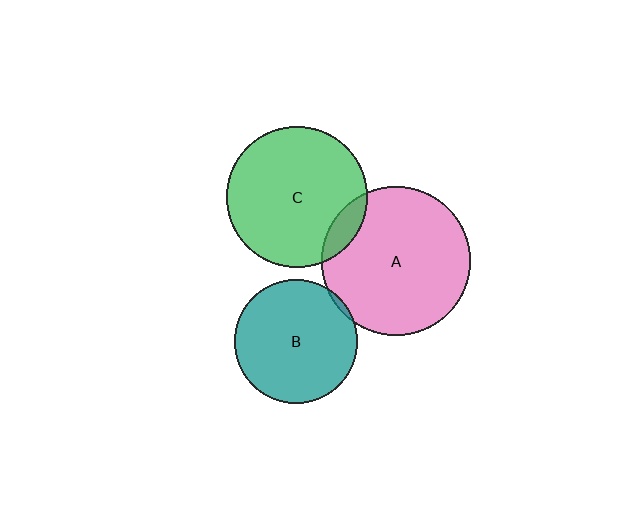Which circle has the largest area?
Circle A (pink).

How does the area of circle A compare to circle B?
Approximately 1.4 times.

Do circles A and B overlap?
Yes.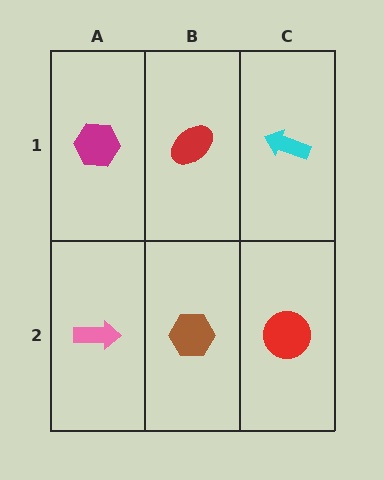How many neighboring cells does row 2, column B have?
3.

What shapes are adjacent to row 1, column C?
A red circle (row 2, column C), a red ellipse (row 1, column B).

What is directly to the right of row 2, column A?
A brown hexagon.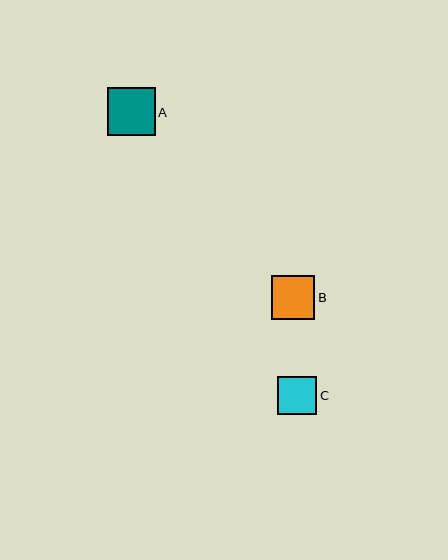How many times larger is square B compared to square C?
Square B is approximately 1.1 times the size of square C.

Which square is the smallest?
Square C is the smallest with a size of approximately 39 pixels.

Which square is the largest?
Square A is the largest with a size of approximately 48 pixels.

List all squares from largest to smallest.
From largest to smallest: A, B, C.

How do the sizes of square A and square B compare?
Square A and square B are approximately the same size.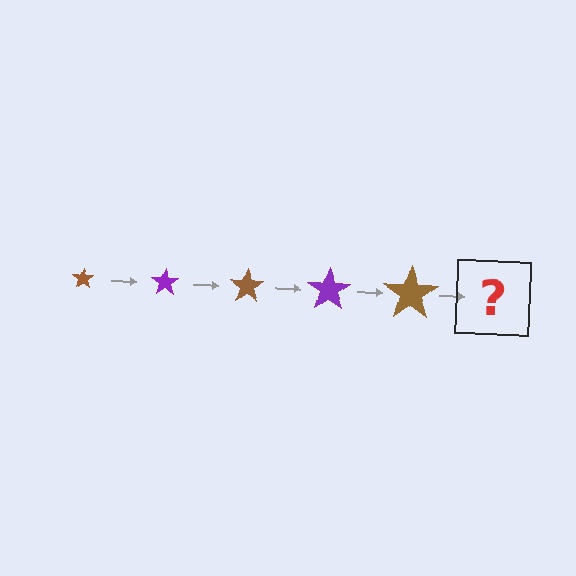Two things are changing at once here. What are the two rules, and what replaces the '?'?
The two rules are that the star grows larger each step and the color cycles through brown and purple. The '?' should be a purple star, larger than the previous one.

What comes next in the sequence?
The next element should be a purple star, larger than the previous one.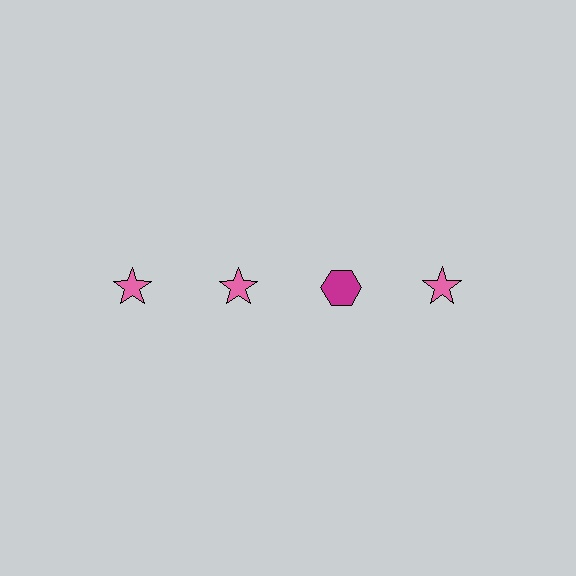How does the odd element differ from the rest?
It differs in both color (magenta instead of pink) and shape (hexagon instead of star).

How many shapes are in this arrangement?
There are 4 shapes arranged in a grid pattern.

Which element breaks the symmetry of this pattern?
The magenta hexagon in the top row, center column breaks the symmetry. All other shapes are pink stars.